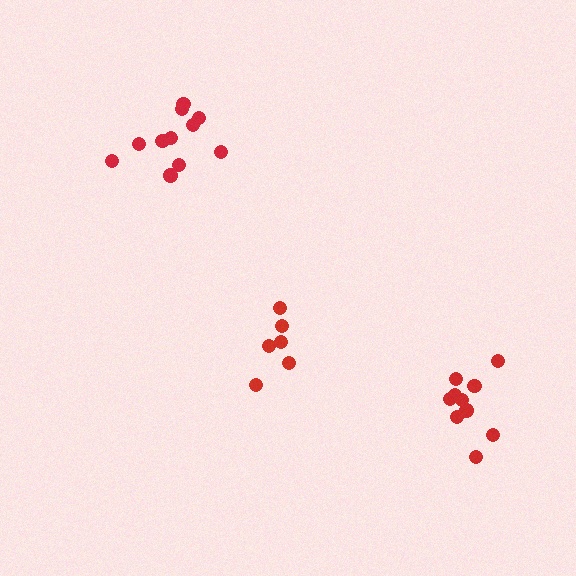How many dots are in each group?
Group 1: 10 dots, Group 2: 11 dots, Group 3: 6 dots (27 total).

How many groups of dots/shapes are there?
There are 3 groups.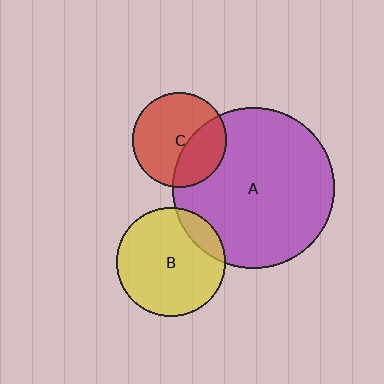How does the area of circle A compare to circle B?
Approximately 2.2 times.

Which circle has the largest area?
Circle A (purple).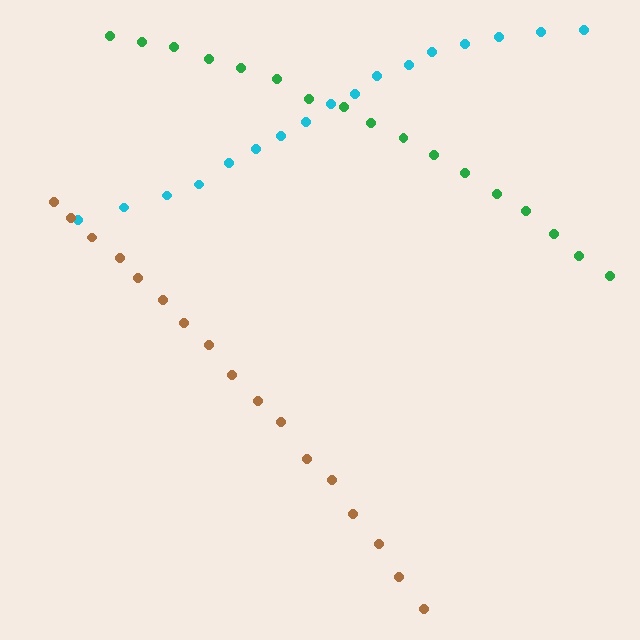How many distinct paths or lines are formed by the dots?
There are 3 distinct paths.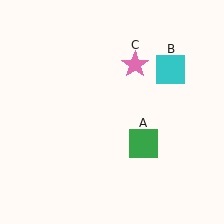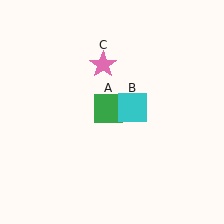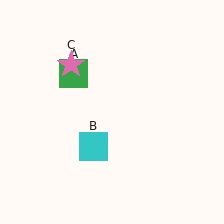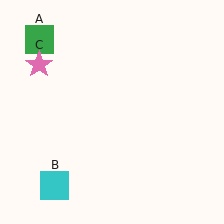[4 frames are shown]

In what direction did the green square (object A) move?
The green square (object A) moved up and to the left.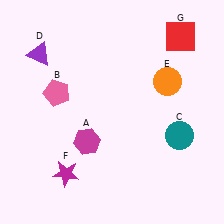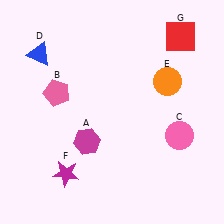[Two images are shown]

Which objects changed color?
C changed from teal to pink. D changed from purple to blue.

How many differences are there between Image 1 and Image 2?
There are 2 differences between the two images.